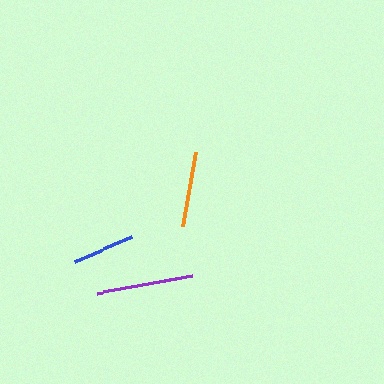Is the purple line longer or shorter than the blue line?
The purple line is longer than the blue line.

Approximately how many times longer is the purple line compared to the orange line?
The purple line is approximately 1.3 times the length of the orange line.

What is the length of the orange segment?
The orange segment is approximately 75 pixels long.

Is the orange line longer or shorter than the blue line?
The orange line is longer than the blue line.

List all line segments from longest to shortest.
From longest to shortest: purple, orange, blue.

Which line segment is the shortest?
The blue line is the shortest at approximately 62 pixels.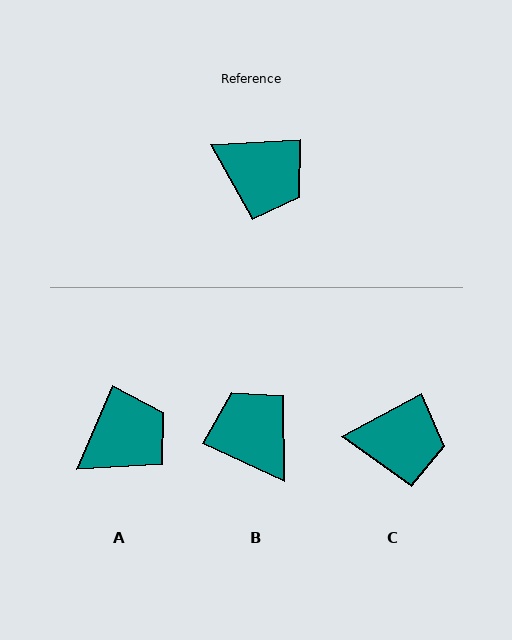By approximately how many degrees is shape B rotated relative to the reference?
Approximately 152 degrees counter-clockwise.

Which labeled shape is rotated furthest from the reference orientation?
B, about 152 degrees away.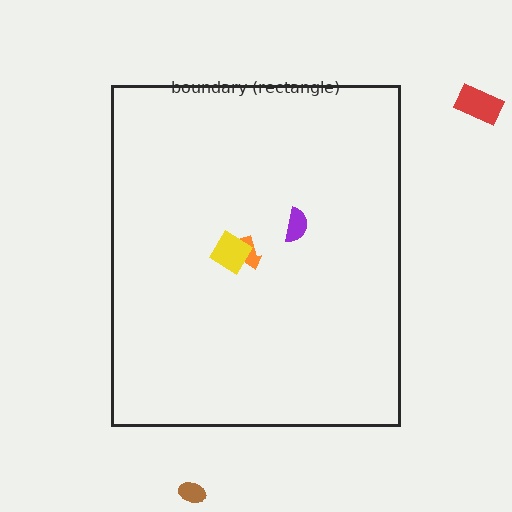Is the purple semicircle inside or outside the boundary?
Inside.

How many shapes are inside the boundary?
3 inside, 2 outside.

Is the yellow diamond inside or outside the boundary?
Inside.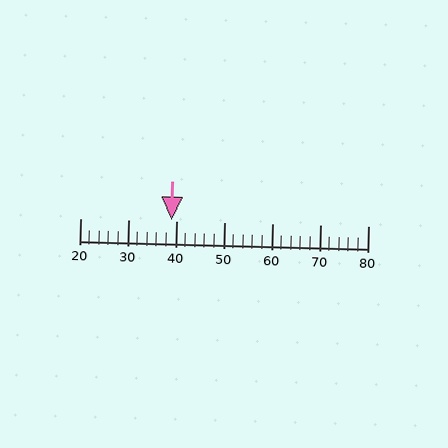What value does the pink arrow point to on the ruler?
The pink arrow points to approximately 39.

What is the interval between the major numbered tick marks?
The major tick marks are spaced 10 units apart.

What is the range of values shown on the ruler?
The ruler shows values from 20 to 80.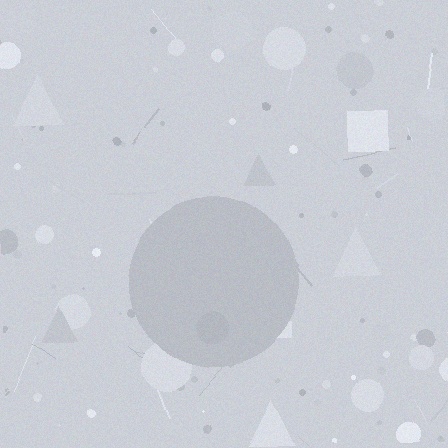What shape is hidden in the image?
A circle is hidden in the image.